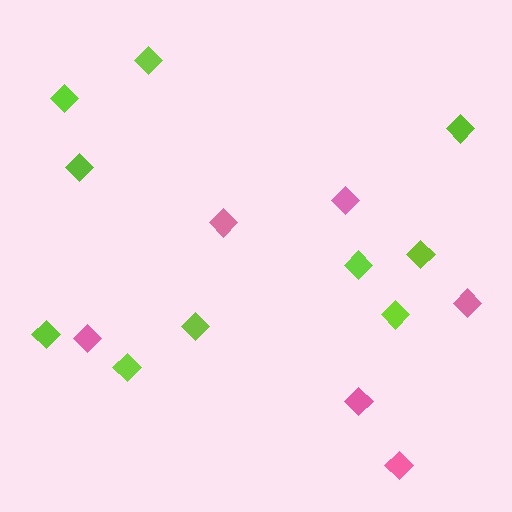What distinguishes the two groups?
There are 2 groups: one group of lime diamonds (10) and one group of pink diamonds (6).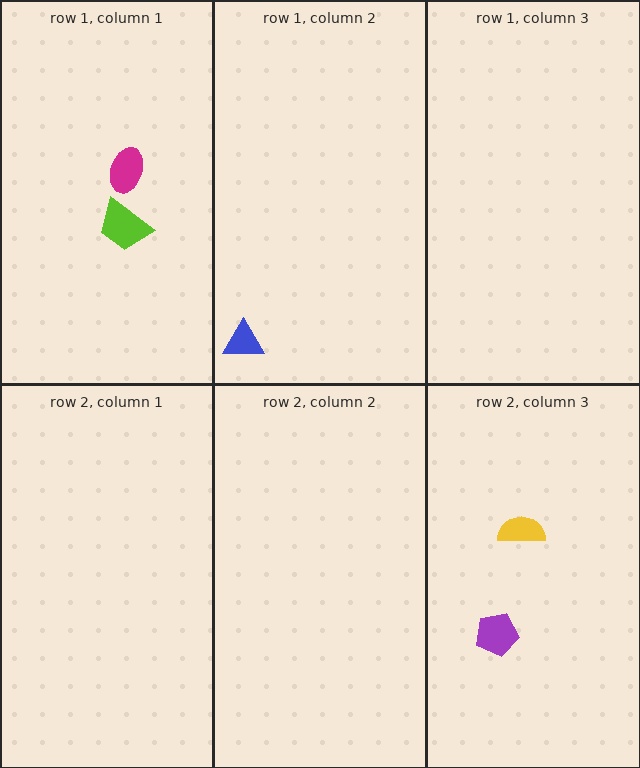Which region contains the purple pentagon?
The row 2, column 3 region.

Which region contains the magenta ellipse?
The row 1, column 1 region.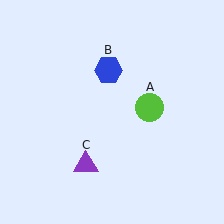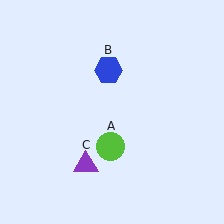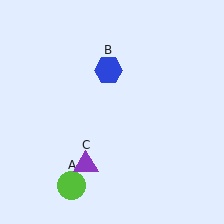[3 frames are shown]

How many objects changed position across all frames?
1 object changed position: lime circle (object A).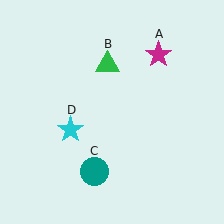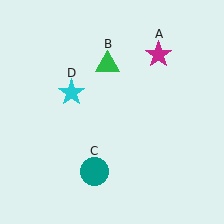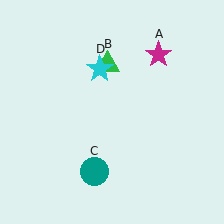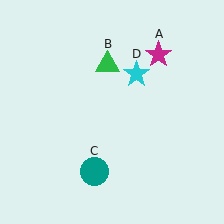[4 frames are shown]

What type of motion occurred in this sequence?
The cyan star (object D) rotated clockwise around the center of the scene.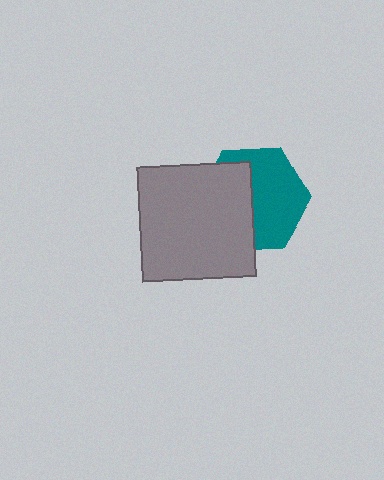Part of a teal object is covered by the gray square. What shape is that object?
It is a hexagon.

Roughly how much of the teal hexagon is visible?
About half of it is visible (roughly 54%).